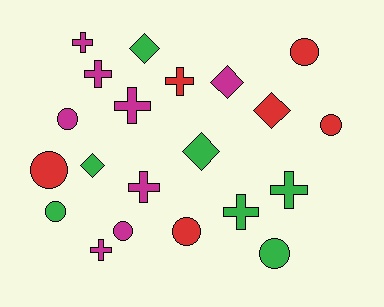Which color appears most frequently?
Magenta, with 8 objects.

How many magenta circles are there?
There are 2 magenta circles.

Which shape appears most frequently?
Circle, with 8 objects.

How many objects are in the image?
There are 21 objects.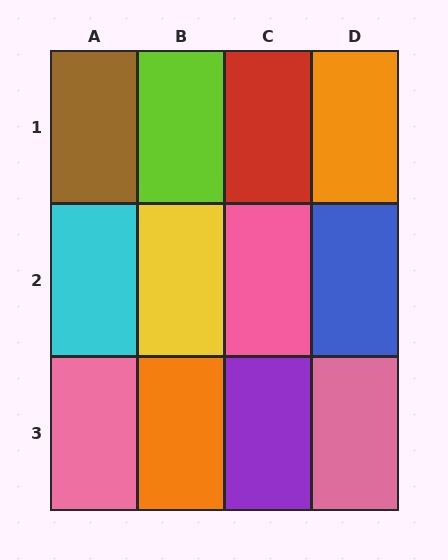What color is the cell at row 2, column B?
Yellow.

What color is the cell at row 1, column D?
Orange.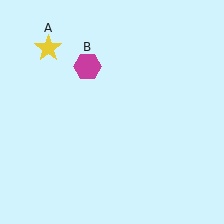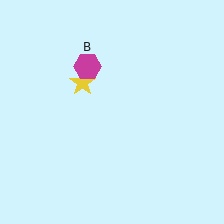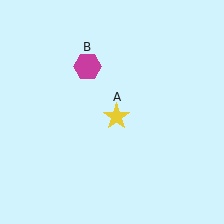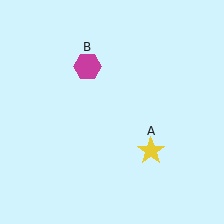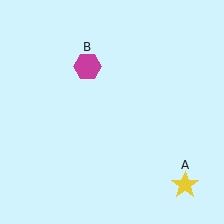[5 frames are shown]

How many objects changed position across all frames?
1 object changed position: yellow star (object A).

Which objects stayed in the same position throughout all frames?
Magenta hexagon (object B) remained stationary.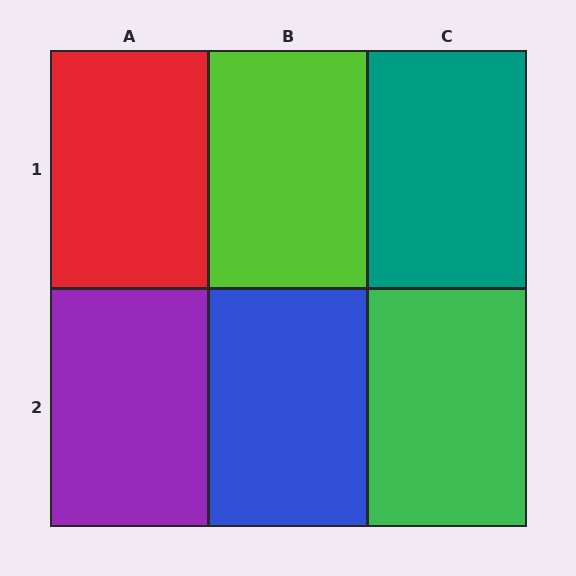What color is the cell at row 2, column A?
Purple.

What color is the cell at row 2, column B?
Blue.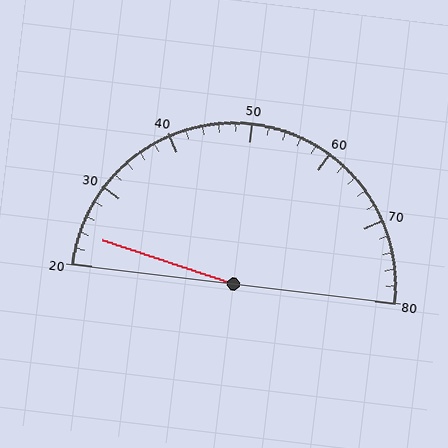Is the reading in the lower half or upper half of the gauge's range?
The reading is in the lower half of the range (20 to 80).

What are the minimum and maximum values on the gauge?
The gauge ranges from 20 to 80.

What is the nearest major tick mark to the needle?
The nearest major tick mark is 20.